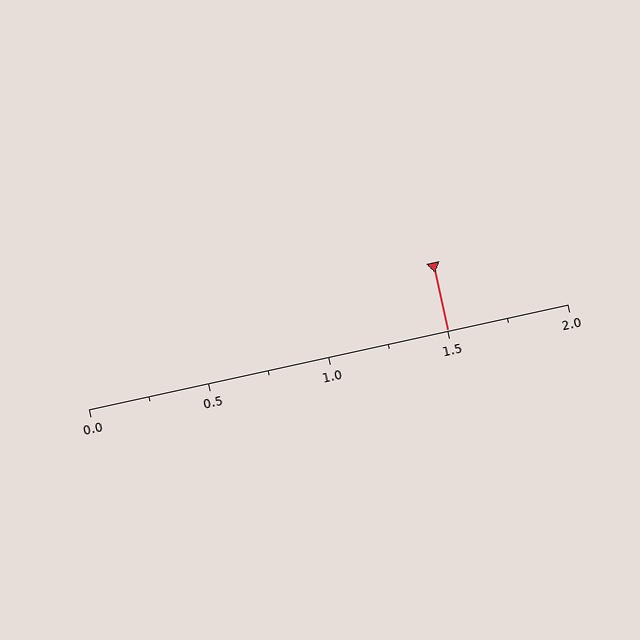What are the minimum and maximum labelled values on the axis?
The axis runs from 0.0 to 2.0.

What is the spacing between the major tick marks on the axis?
The major ticks are spaced 0.5 apart.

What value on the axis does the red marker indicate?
The marker indicates approximately 1.5.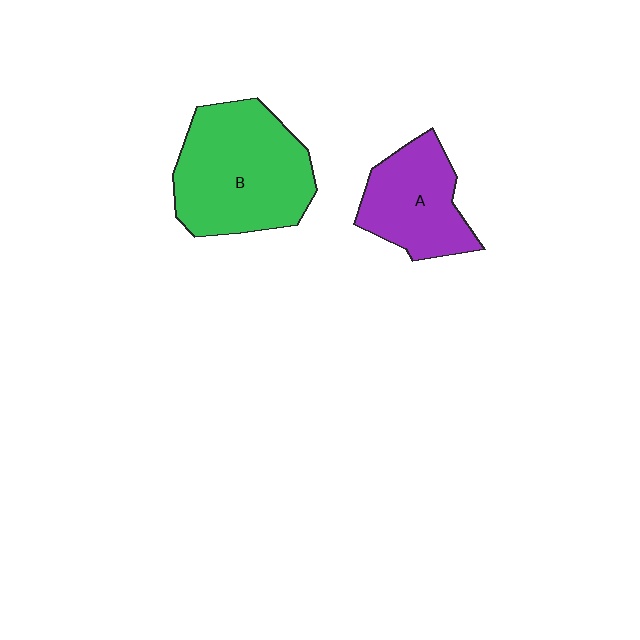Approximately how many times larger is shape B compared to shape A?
Approximately 1.6 times.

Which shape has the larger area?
Shape B (green).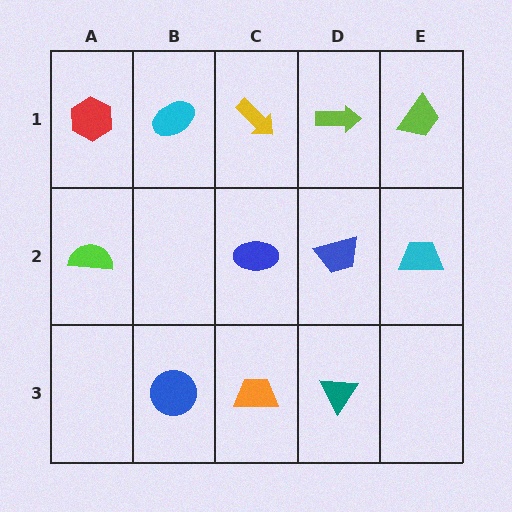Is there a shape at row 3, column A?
No, that cell is empty.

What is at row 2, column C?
A blue ellipse.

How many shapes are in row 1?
5 shapes.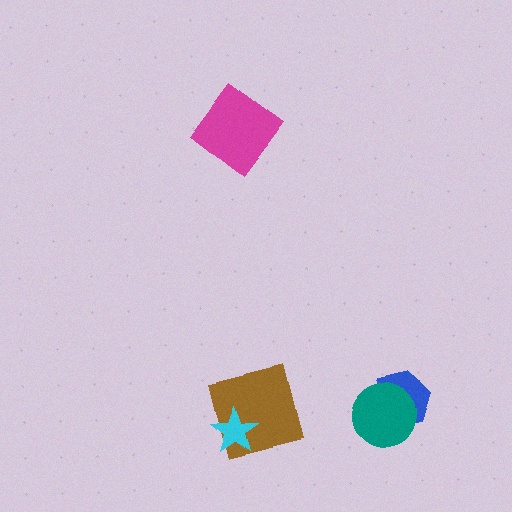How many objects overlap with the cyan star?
1 object overlaps with the cyan star.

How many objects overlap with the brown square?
1 object overlaps with the brown square.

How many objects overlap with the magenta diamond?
0 objects overlap with the magenta diamond.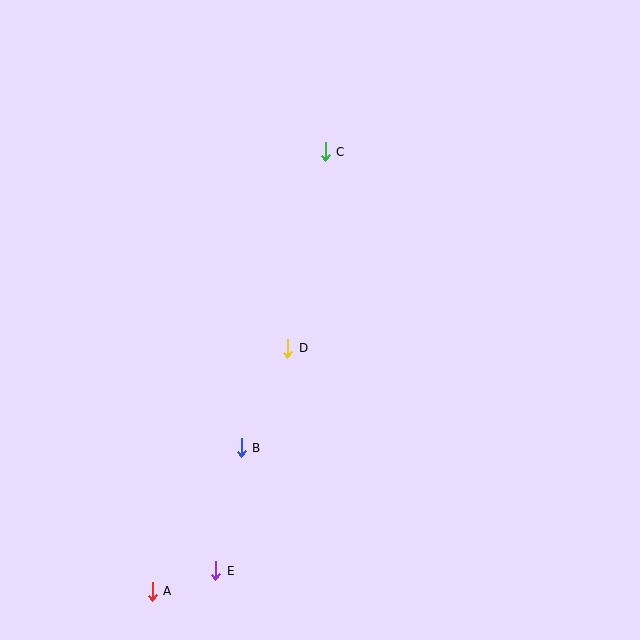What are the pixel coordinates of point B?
Point B is at (241, 448).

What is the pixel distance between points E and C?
The distance between E and C is 433 pixels.